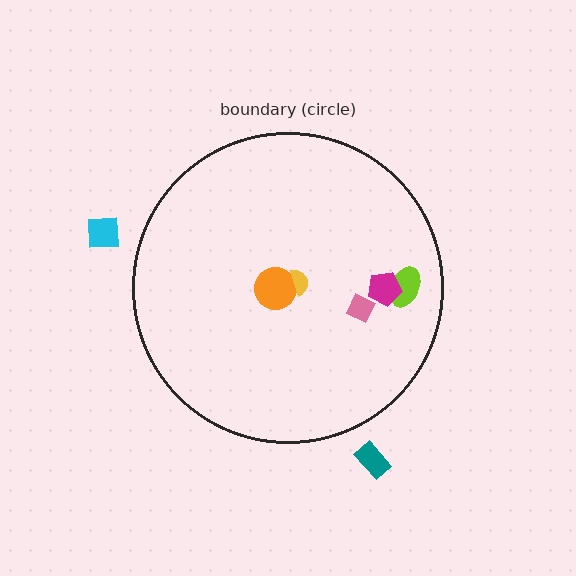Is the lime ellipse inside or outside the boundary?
Inside.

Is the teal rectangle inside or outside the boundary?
Outside.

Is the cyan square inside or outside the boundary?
Outside.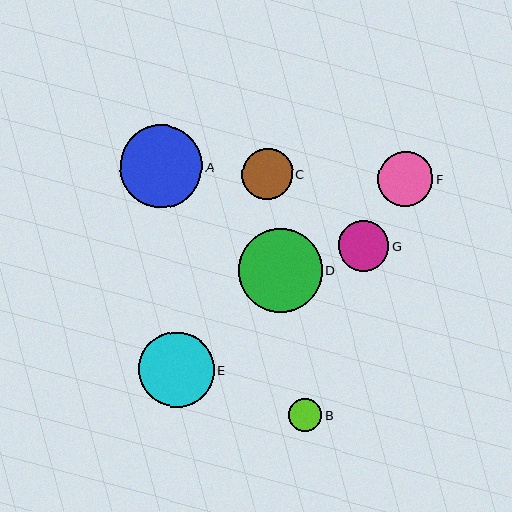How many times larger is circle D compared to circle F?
Circle D is approximately 1.5 times the size of circle F.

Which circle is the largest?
Circle D is the largest with a size of approximately 84 pixels.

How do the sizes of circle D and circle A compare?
Circle D and circle A are approximately the same size.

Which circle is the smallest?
Circle B is the smallest with a size of approximately 33 pixels.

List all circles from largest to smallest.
From largest to smallest: D, A, E, F, C, G, B.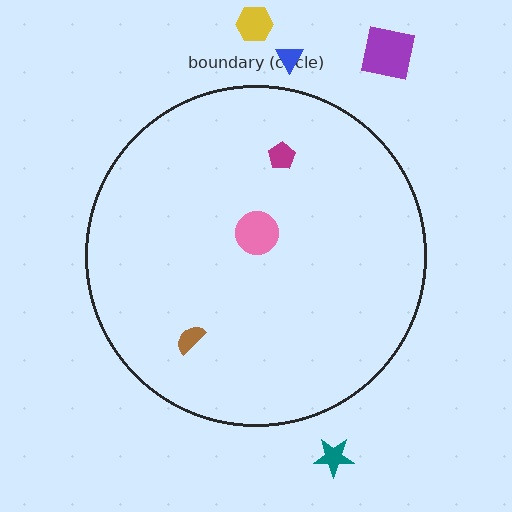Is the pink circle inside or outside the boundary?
Inside.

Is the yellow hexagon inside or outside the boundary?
Outside.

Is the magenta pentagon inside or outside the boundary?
Inside.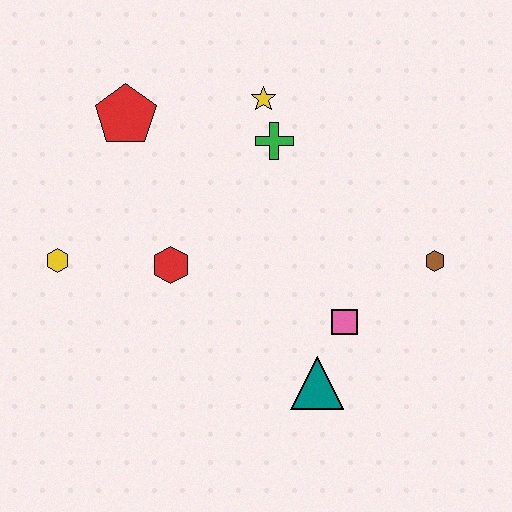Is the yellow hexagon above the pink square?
Yes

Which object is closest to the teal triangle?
The pink square is closest to the teal triangle.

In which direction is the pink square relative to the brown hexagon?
The pink square is to the left of the brown hexagon.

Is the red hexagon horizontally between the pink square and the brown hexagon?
No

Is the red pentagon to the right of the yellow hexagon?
Yes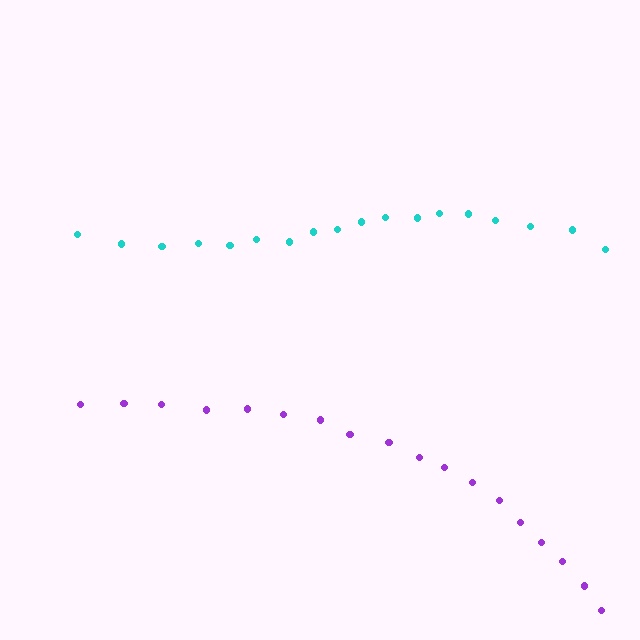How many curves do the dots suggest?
There are 2 distinct paths.